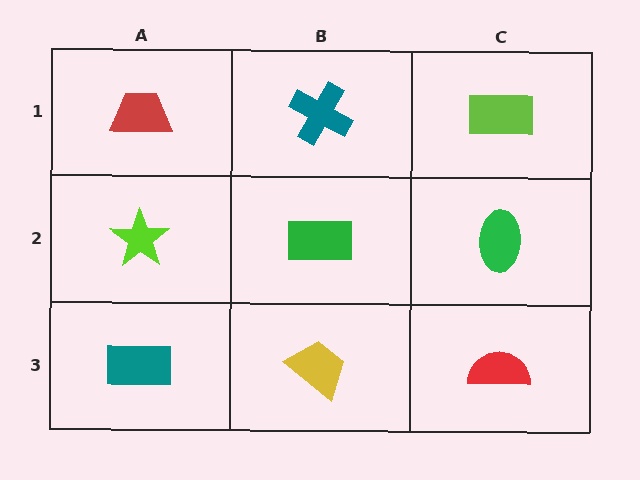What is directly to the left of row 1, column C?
A teal cross.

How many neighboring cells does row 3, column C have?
2.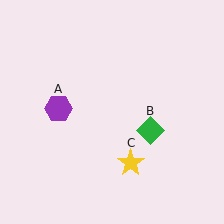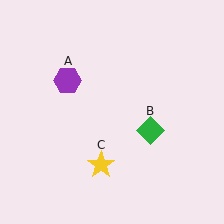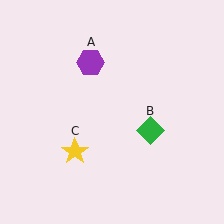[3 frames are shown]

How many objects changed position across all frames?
2 objects changed position: purple hexagon (object A), yellow star (object C).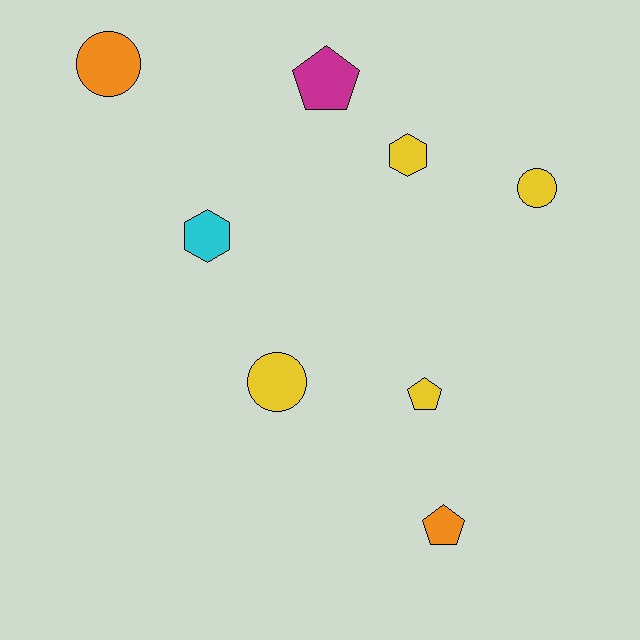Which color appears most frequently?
Yellow, with 4 objects.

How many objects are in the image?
There are 8 objects.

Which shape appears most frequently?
Circle, with 3 objects.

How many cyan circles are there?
There are no cyan circles.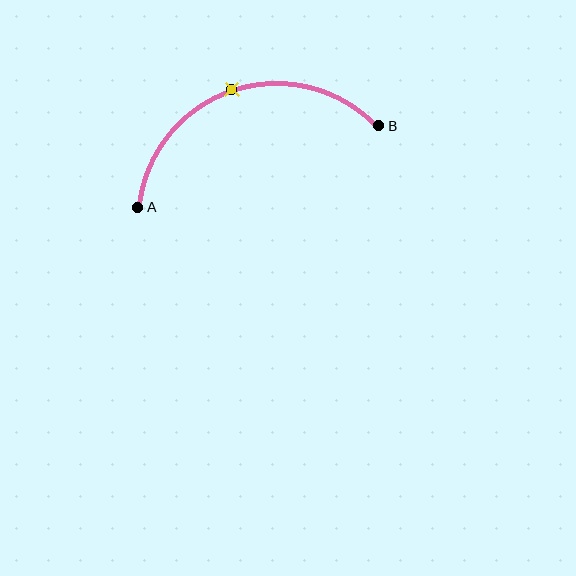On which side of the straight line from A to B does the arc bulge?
The arc bulges above the straight line connecting A and B.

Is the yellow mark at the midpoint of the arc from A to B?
Yes. The yellow mark lies on the arc at equal arc-length from both A and B — it is the arc midpoint.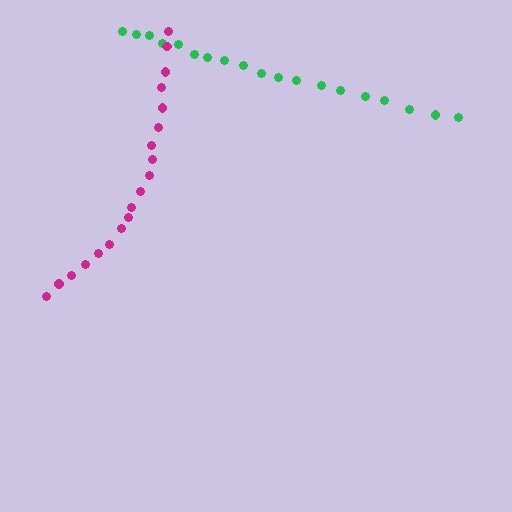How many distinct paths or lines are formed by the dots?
There are 2 distinct paths.